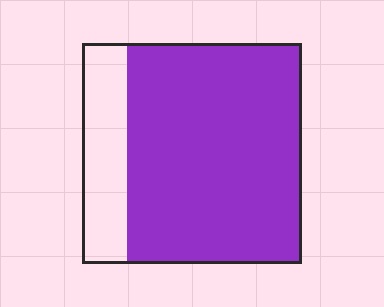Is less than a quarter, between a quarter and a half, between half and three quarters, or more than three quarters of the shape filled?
More than three quarters.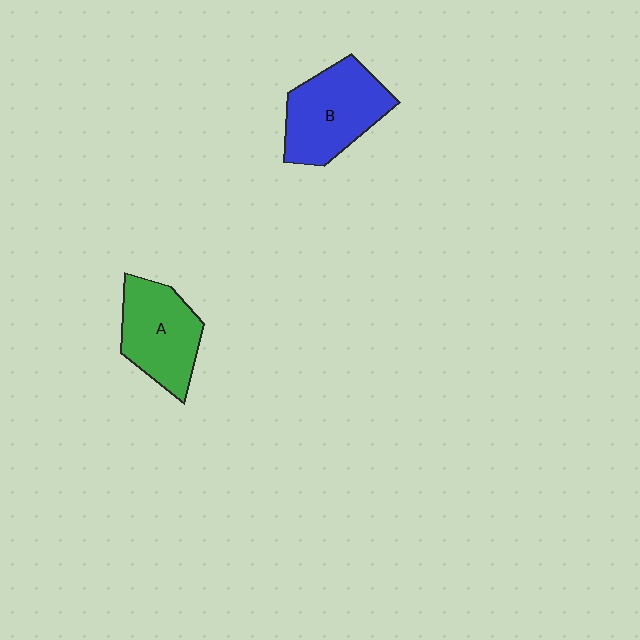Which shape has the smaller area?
Shape A (green).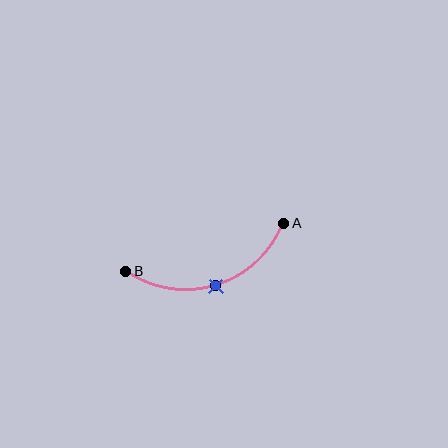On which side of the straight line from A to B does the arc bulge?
The arc bulges below the straight line connecting A and B.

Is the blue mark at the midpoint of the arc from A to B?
Yes. The blue mark lies on the arc at equal arc-length from both A and B — it is the arc midpoint.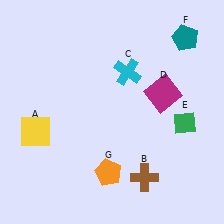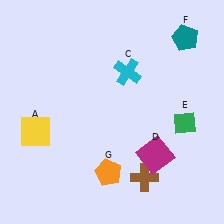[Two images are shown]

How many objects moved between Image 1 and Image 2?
1 object moved between the two images.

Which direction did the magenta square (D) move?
The magenta square (D) moved down.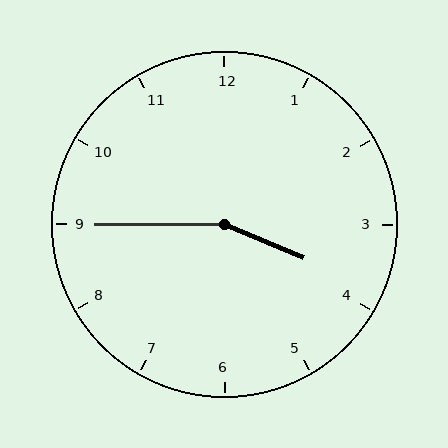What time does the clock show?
3:45.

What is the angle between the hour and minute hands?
Approximately 158 degrees.